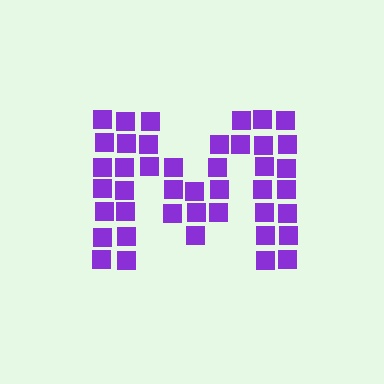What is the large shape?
The large shape is the letter M.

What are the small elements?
The small elements are squares.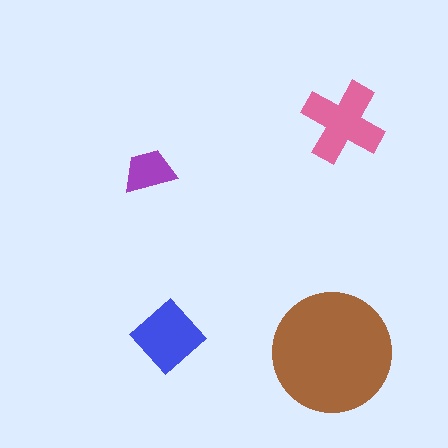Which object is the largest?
The brown circle.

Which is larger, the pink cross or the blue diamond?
The pink cross.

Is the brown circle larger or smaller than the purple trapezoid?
Larger.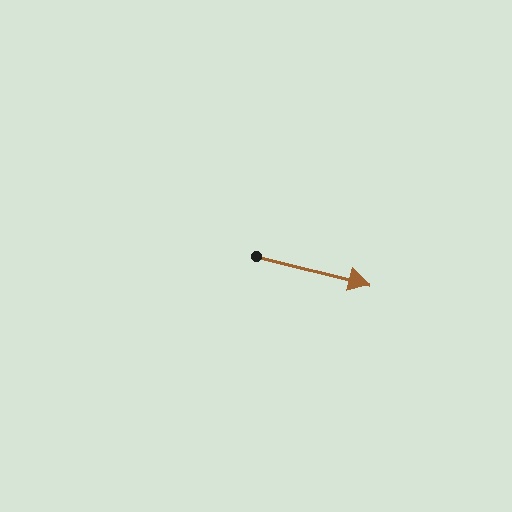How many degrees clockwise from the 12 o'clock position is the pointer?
Approximately 104 degrees.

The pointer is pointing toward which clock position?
Roughly 3 o'clock.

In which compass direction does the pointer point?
East.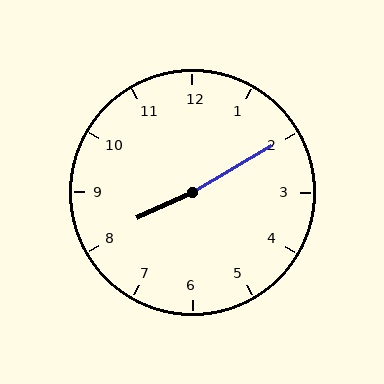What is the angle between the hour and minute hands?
Approximately 175 degrees.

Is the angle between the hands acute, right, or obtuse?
It is obtuse.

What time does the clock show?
8:10.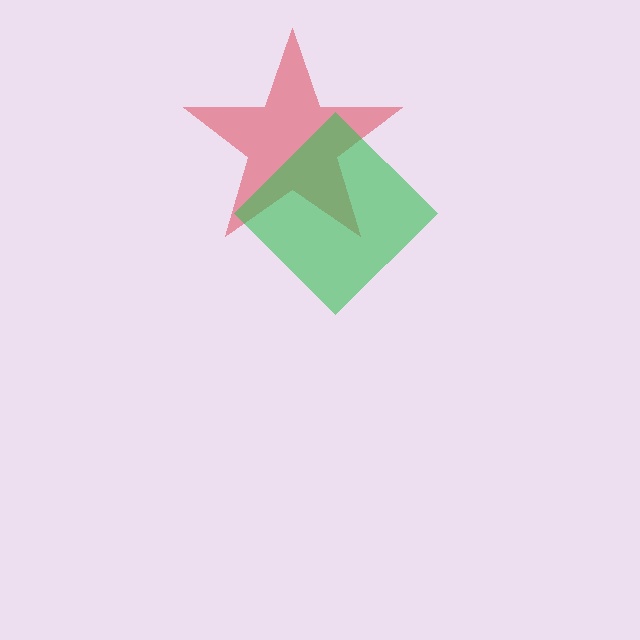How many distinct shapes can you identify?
There are 2 distinct shapes: a red star, a green diamond.